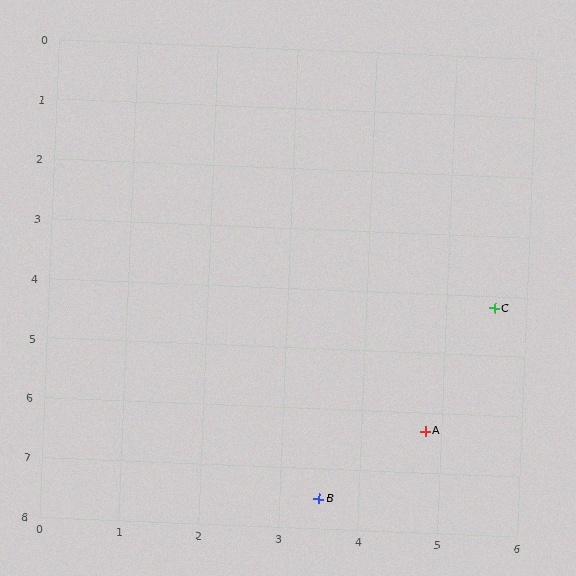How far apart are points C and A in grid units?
Points C and A are about 2.2 grid units apart.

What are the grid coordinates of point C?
Point C is at approximately (5.6, 4.2).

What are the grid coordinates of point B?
Point B is at approximately (3.5, 7.5).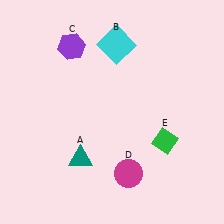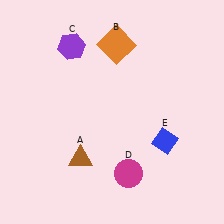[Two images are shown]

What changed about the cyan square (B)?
In Image 1, B is cyan. In Image 2, it changed to orange.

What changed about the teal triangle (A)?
In Image 1, A is teal. In Image 2, it changed to brown.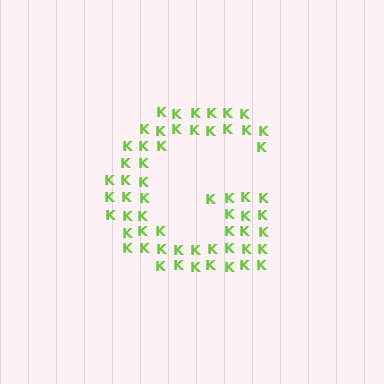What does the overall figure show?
The overall figure shows the letter G.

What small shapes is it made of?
It is made of small letter K's.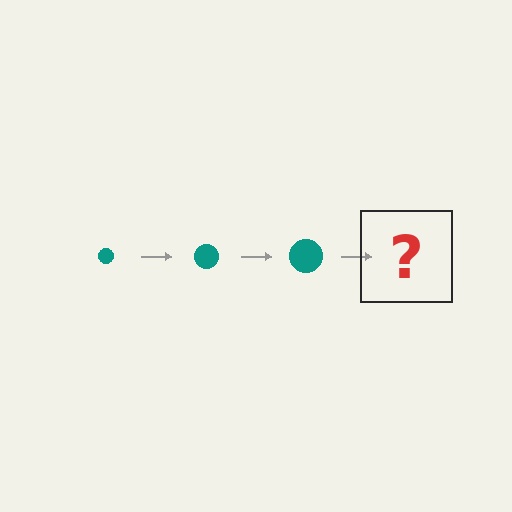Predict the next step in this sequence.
The next step is a teal circle, larger than the previous one.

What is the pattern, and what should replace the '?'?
The pattern is that the circle gets progressively larger each step. The '?' should be a teal circle, larger than the previous one.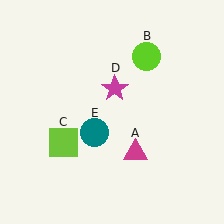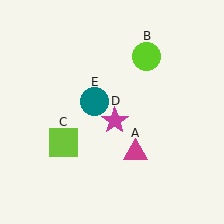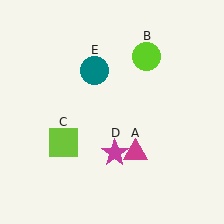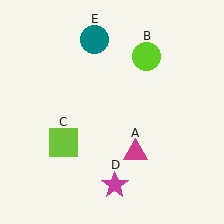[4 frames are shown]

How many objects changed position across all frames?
2 objects changed position: magenta star (object D), teal circle (object E).